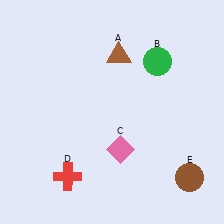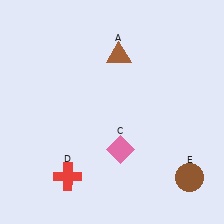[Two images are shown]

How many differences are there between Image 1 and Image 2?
There is 1 difference between the two images.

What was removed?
The green circle (B) was removed in Image 2.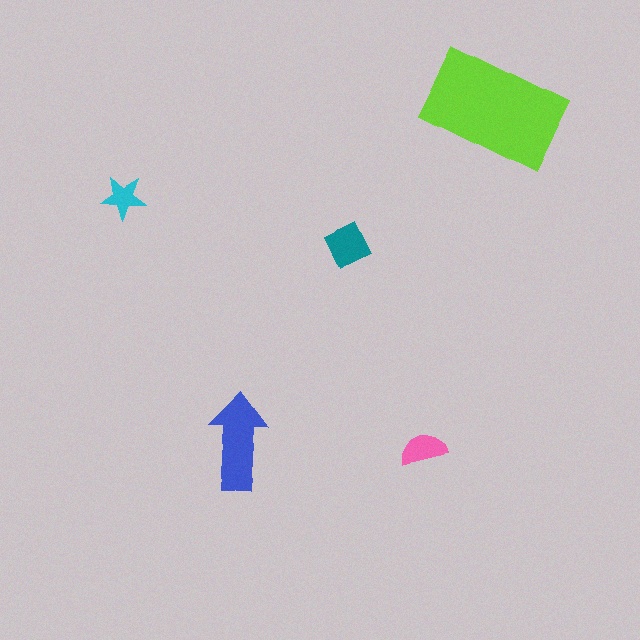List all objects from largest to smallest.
The lime rectangle, the blue arrow, the teal diamond, the pink semicircle, the cyan star.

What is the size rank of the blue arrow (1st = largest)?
2nd.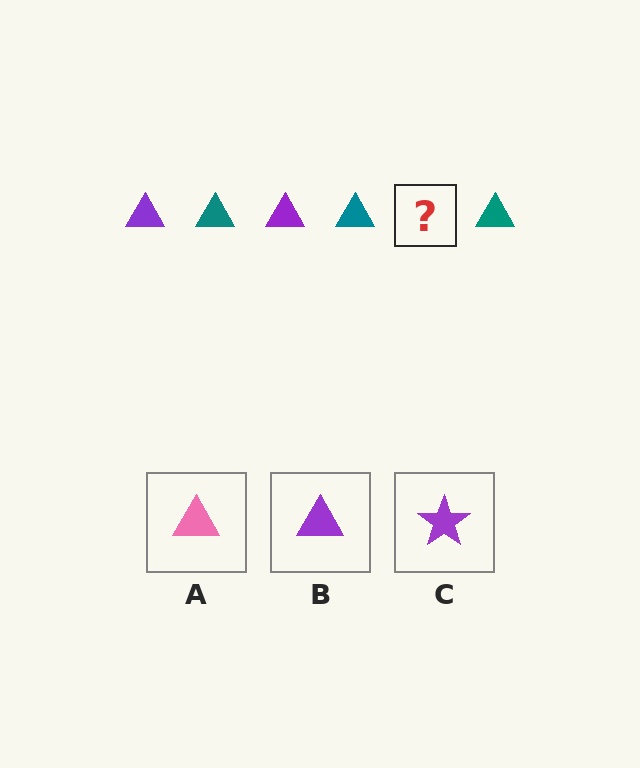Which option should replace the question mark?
Option B.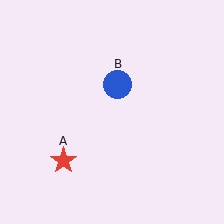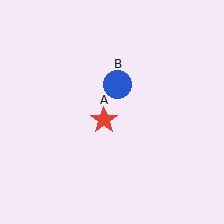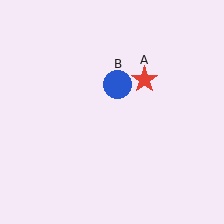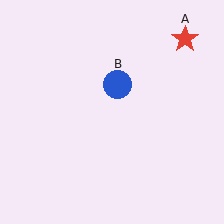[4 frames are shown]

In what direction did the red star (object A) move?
The red star (object A) moved up and to the right.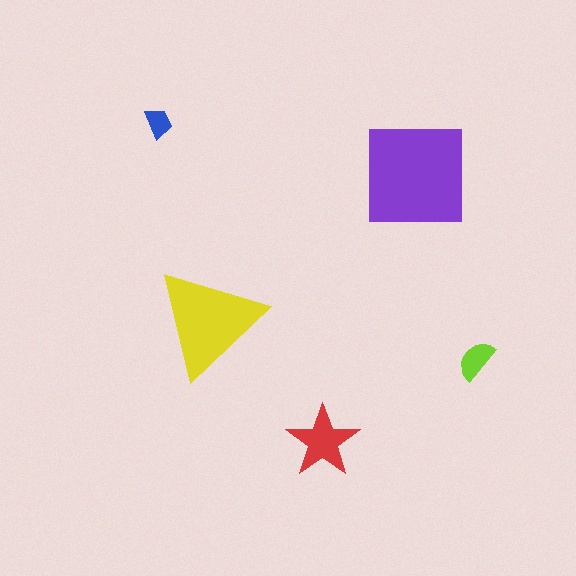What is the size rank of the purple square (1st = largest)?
1st.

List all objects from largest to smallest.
The purple square, the yellow triangle, the red star, the lime semicircle, the blue trapezoid.